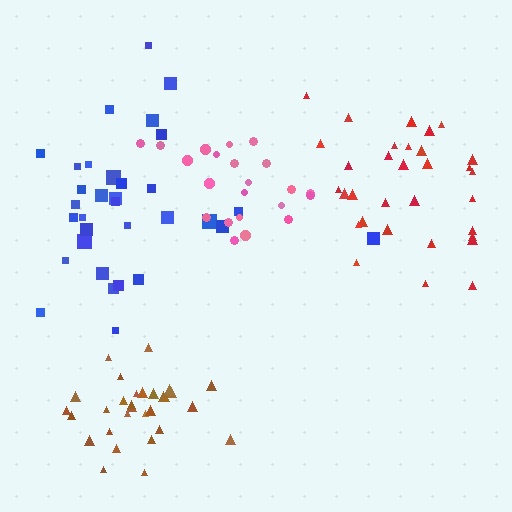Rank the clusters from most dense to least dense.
brown, pink, red, blue.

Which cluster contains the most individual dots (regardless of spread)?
Red (33).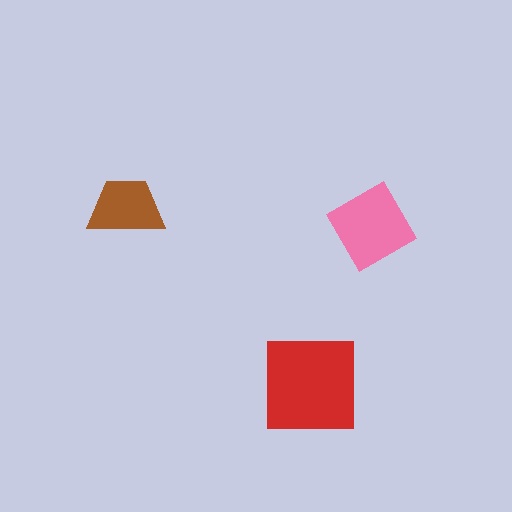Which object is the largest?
The red square.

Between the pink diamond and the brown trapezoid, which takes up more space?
The pink diamond.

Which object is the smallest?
The brown trapezoid.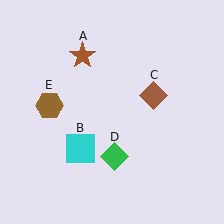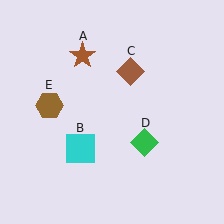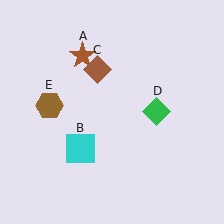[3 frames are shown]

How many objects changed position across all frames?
2 objects changed position: brown diamond (object C), green diamond (object D).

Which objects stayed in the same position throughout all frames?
Brown star (object A) and cyan square (object B) and brown hexagon (object E) remained stationary.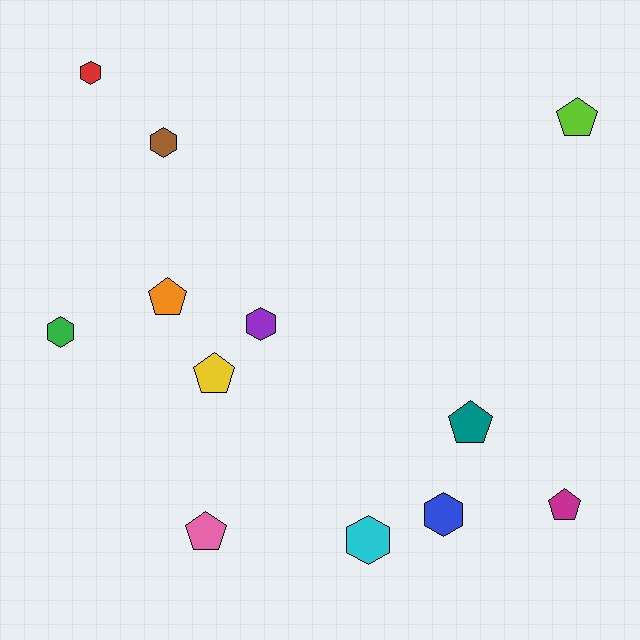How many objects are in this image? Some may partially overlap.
There are 12 objects.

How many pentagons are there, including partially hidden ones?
There are 6 pentagons.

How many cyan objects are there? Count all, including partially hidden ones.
There is 1 cyan object.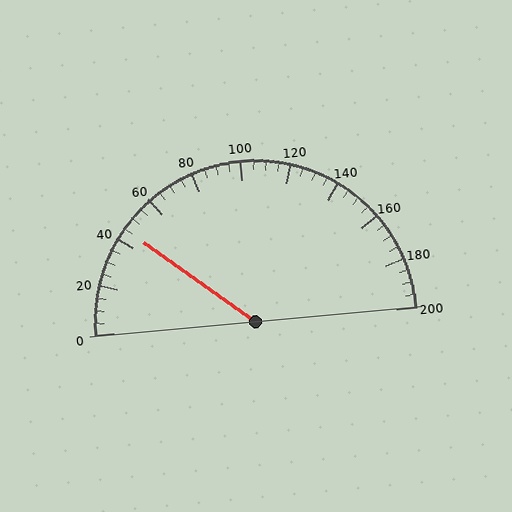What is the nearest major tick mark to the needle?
The nearest major tick mark is 40.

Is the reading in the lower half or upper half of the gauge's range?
The reading is in the lower half of the range (0 to 200).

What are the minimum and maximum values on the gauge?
The gauge ranges from 0 to 200.